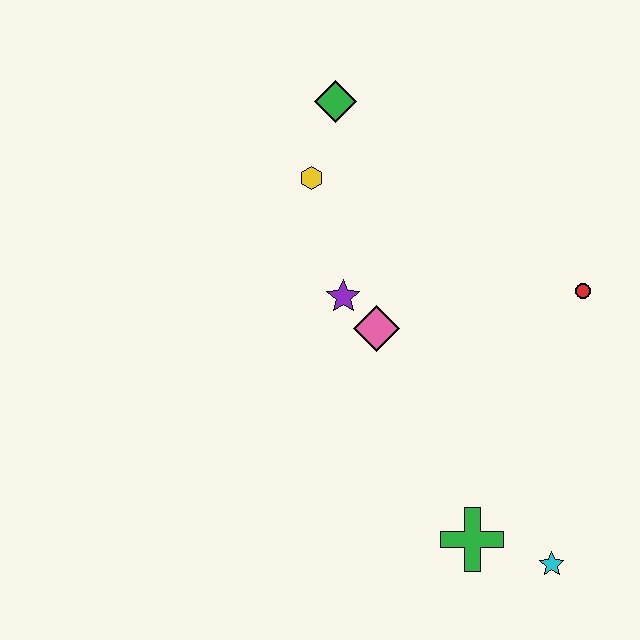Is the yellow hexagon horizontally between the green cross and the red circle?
No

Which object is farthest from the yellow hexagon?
The cyan star is farthest from the yellow hexagon.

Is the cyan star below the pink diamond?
Yes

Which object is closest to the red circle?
The pink diamond is closest to the red circle.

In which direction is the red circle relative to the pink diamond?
The red circle is to the right of the pink diamond.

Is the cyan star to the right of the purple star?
Yes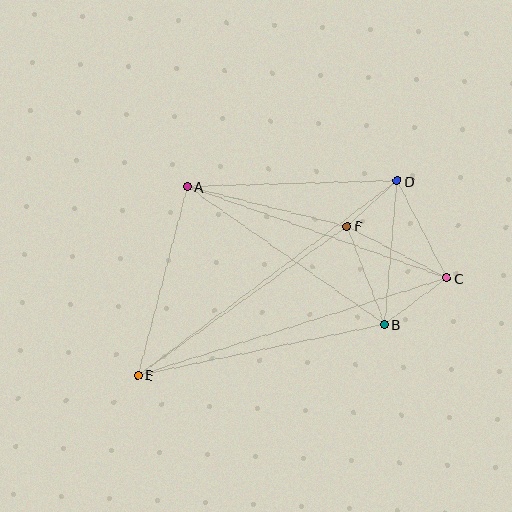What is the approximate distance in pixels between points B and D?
The distance between B and D is approximately 144 pixels.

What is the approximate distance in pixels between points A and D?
The distance between A and D is approximately 210 pixels.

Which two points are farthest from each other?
Points D and E are farthest from each other.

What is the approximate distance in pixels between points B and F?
The distance between B and F is approximately 105 pixels.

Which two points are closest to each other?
Points D and F are closest to each other.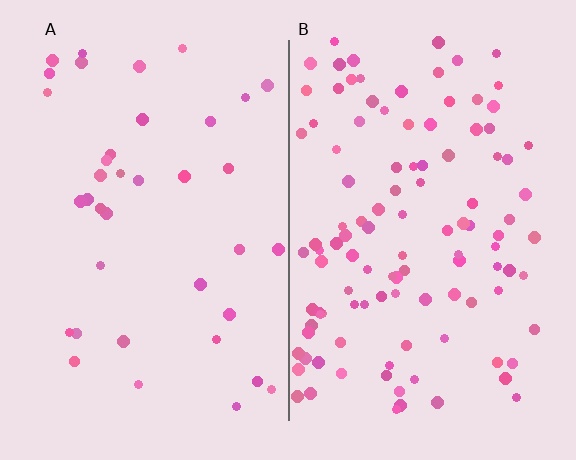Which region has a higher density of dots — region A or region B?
B (the right).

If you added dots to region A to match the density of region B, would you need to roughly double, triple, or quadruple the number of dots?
Approximately triple.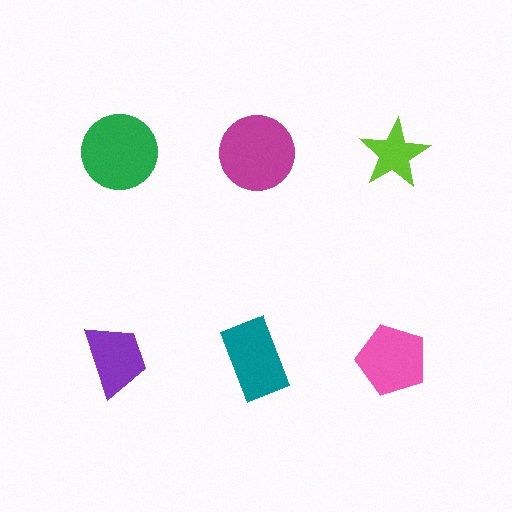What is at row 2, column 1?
A purple trapezoid.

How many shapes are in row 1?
3 shapes.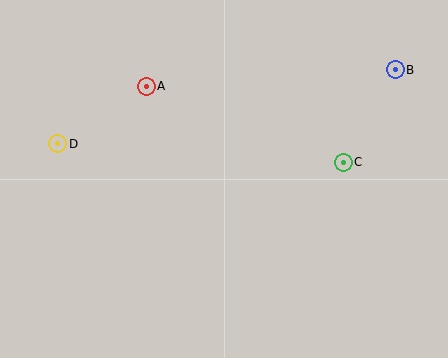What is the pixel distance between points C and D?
The distance between C and D is 286 pixels.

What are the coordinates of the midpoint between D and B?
The midpoint between D and B is at (226, 107).